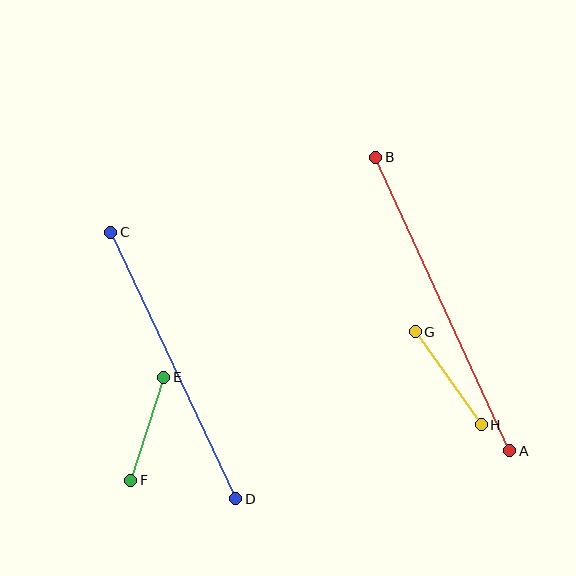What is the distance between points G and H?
The distance is approximately 114 pixels.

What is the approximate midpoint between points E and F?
The midpoint is at approximately (147, 429) pixels.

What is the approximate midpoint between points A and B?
The midpoint is at approximately (443, 304) pixels.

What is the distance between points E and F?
The distance is approximately 108 pixels.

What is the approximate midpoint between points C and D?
The midpoint is at approximately (173, 365) pixels.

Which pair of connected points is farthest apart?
Points A and B are farthest apart.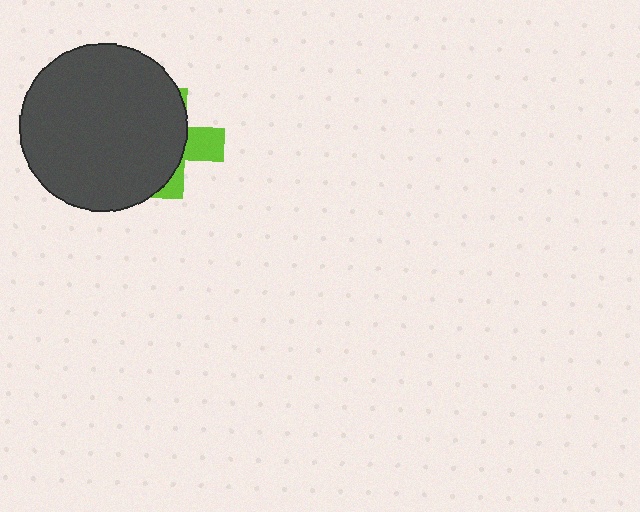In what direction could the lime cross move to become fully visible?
The lime cross could move right. That would shift it out from behind the dark gray circle entirely.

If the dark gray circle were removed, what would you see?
You would see the complete lime cross.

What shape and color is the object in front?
The object in front is a dark gray circle.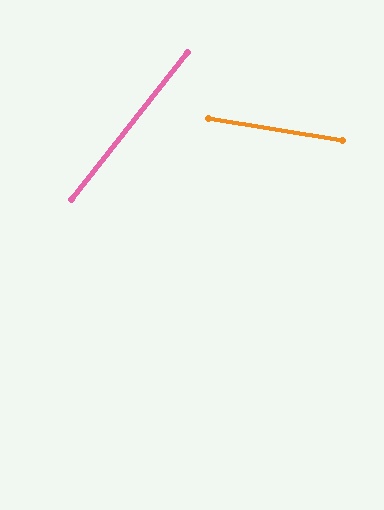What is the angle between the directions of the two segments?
Approximately 61 degrees.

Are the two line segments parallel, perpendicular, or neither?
Neither parallel nor perpendicular — they differ by about 61°.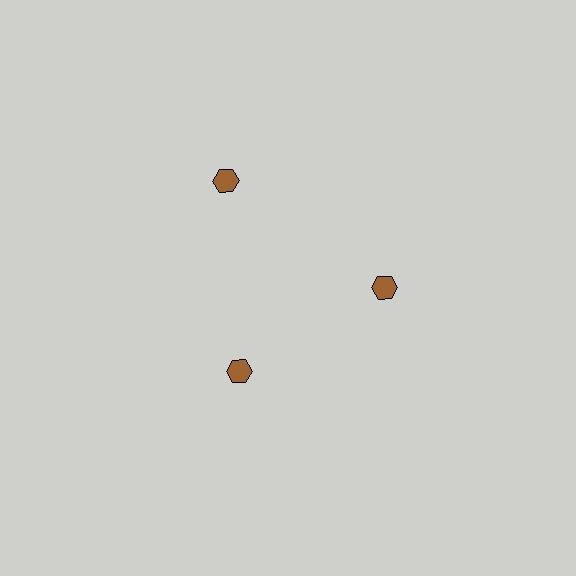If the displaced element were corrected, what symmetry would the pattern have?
It would have 3-fold rotational symmetry — the pattern would map onto itself every 120 degrees.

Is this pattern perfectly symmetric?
No. The 3 brown hexagons are arranged in a ring, but one element near the 11 o'clock position is pushed outward from the center, breaking the 3-fold rotational symmetry.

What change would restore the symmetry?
The symmetry would be restored by moving it inward, back onto the ring so that all 3 hexagons sit at equal angles and equal distance from the center.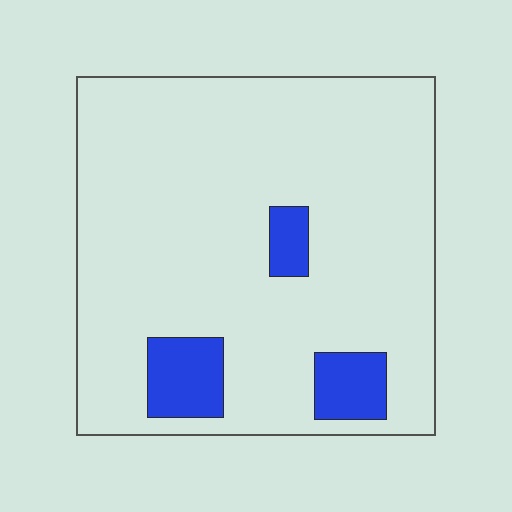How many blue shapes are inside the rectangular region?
3.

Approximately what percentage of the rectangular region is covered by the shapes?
Approximately 10%.